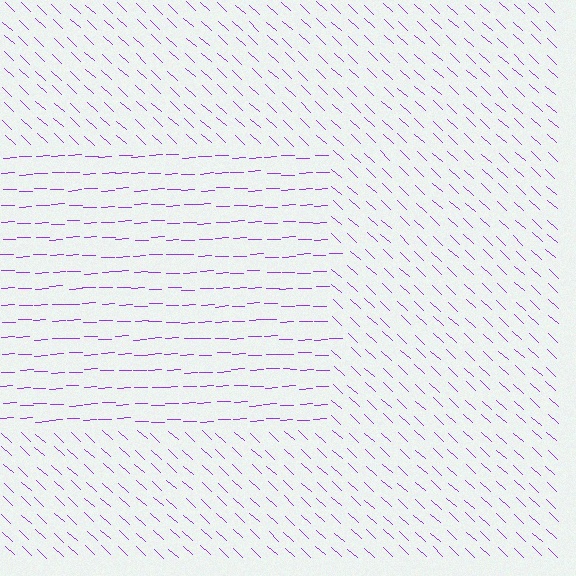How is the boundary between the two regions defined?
The boundary is defined purely by a change in line orientation (approximately 45 degrees difference). All lines are the same color and thickness.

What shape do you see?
I see a rectangle.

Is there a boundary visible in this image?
Yes, there is a texture boundary formed by a change in line orientation.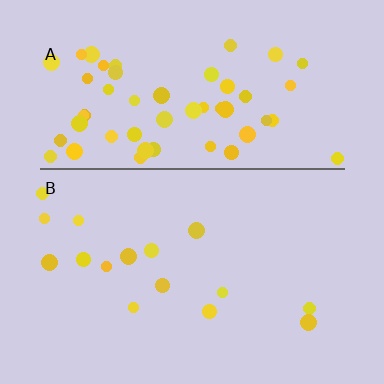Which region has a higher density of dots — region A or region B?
A (the top).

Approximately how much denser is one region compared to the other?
Approximately 3.6× — region A over region B.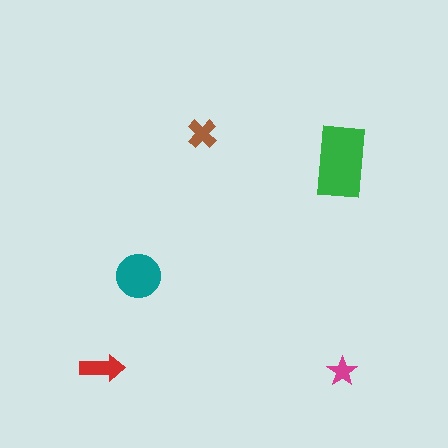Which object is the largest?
The green rectangle.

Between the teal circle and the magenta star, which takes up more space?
The teal circle.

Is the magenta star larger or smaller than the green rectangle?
Smaller.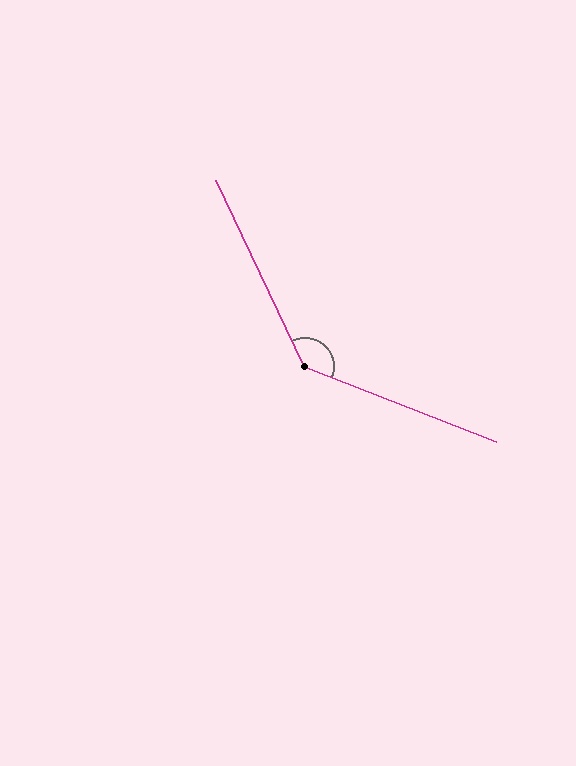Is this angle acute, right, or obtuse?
It is obtuse.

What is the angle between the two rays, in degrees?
Approximately 137 degrees.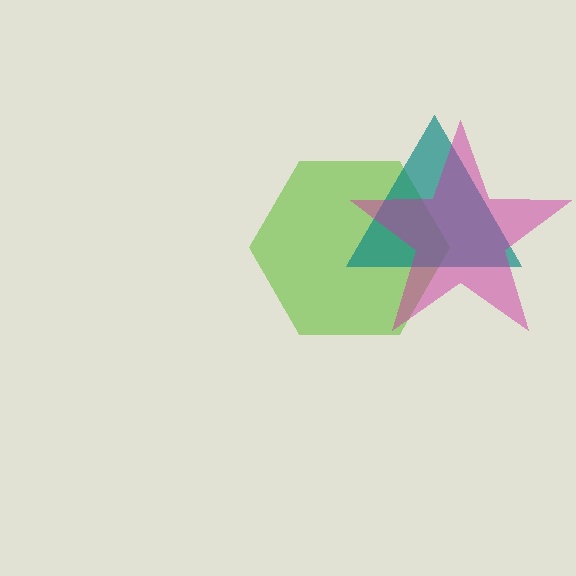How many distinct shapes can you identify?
There are 3 distinct shapes: a lime hexagon, a teal triangle, a magenta star.